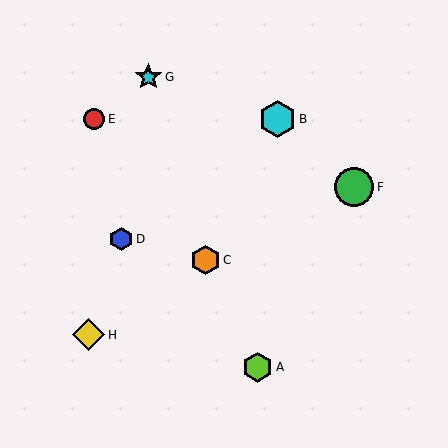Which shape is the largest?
The green circle (labeled F) is the largest.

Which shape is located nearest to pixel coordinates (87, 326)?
The yellow diamond (labeled H) at (89, 335) is nearest to that location.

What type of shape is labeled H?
Shape H is a yellow diamond.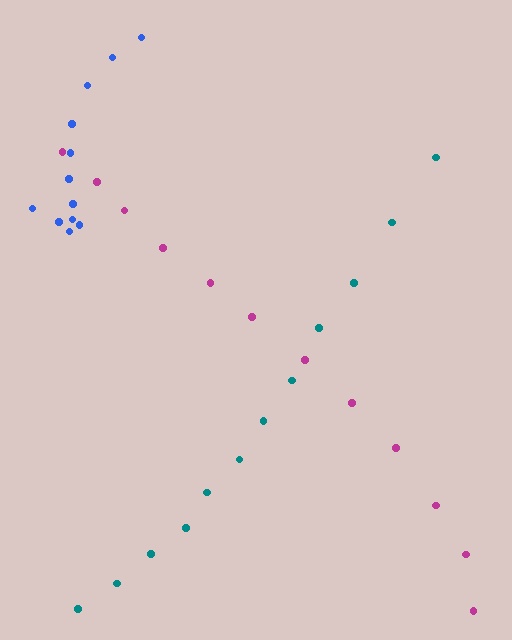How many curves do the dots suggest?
There are 3 distinct paths.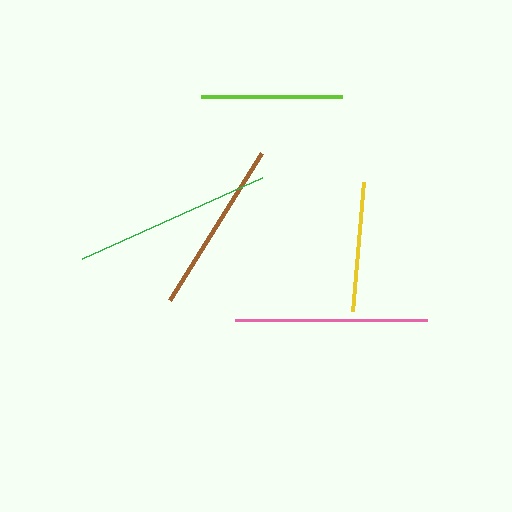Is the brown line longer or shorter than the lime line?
The brown line is longer than the lime line.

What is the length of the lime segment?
The lime segment is approximately 141 pixels long.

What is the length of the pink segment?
The pink segment is approximately 192 pixels long.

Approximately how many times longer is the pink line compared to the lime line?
The pink line is approximately 1.4 times the length of the lime line.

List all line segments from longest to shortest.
From longest to shortest: green, pink, brown, lime, yellow.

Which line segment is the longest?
The green line is the longest at approximately 197 pixels.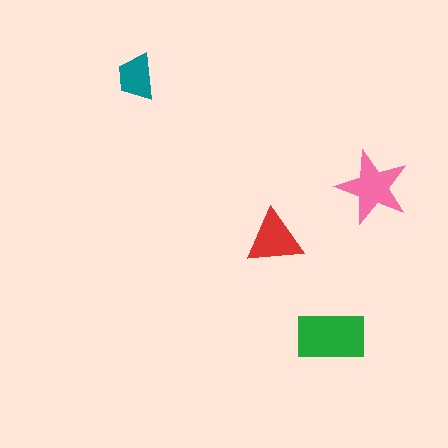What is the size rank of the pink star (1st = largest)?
2nd.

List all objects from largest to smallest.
The green rectangle, the pink star, the red triangle, the teal trapezoid.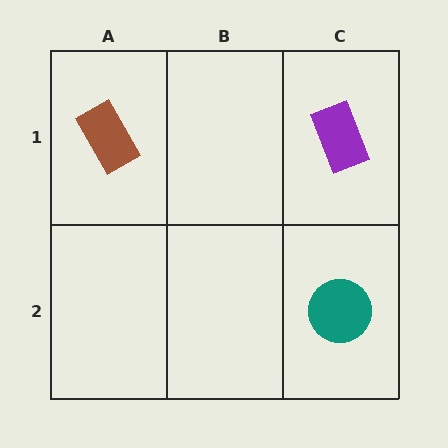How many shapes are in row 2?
1 shape.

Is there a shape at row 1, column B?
No, that cell is empty.